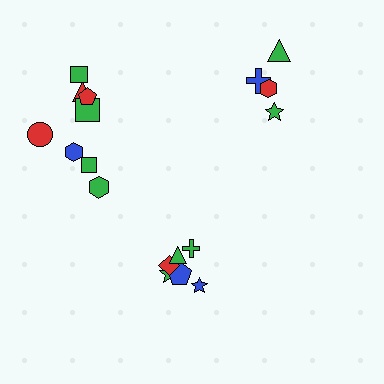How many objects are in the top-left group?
There are 8 objects.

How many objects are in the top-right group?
There are 4 objects.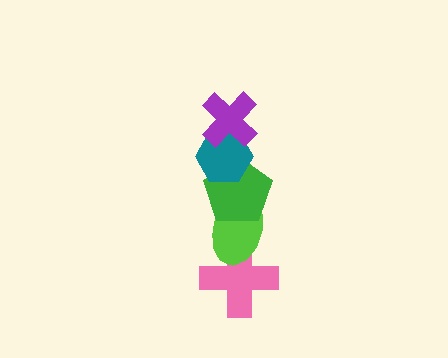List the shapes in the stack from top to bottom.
From top to bottom: the purple cross, the teal hexagon, the green pentagon, the lime ellipse, the pink cross.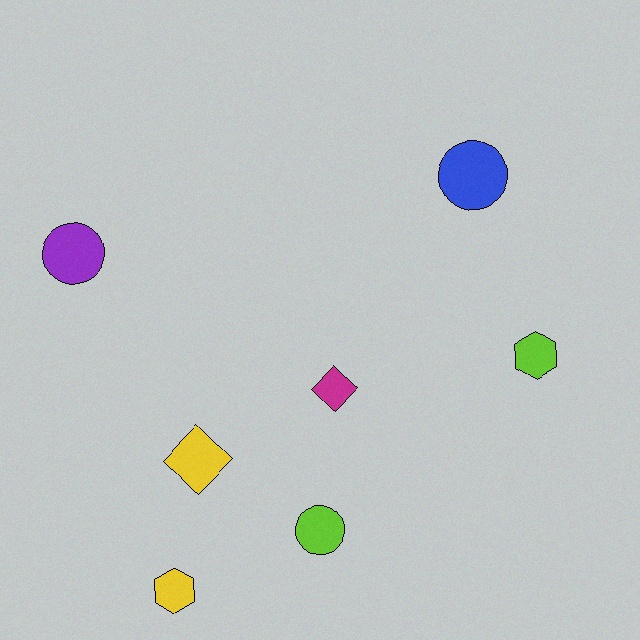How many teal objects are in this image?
There are no teal objects.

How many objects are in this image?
There are 7 objects.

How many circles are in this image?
There are 3 circles.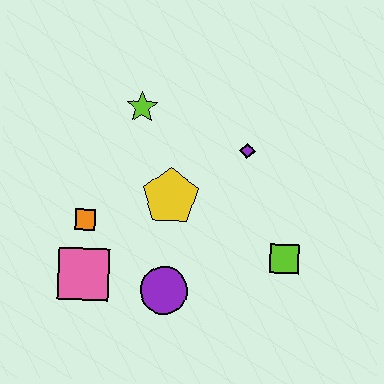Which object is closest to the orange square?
The pink square is closest to the orange square.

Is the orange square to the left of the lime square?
Yes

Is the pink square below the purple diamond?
Yes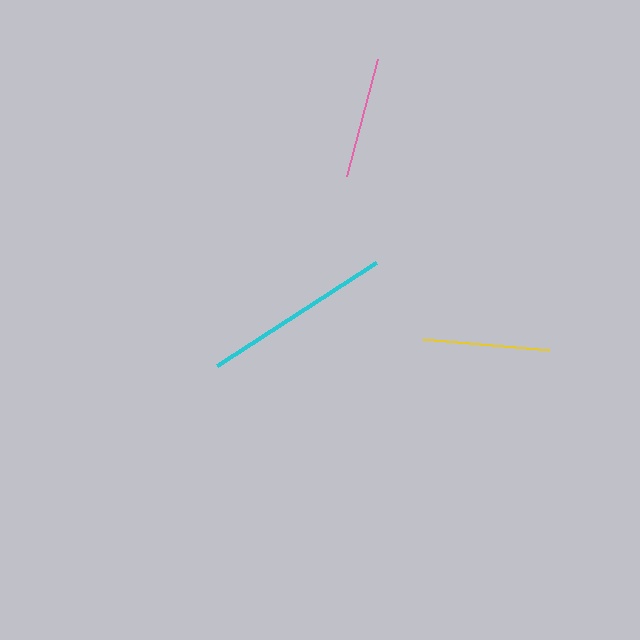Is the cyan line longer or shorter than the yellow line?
The cyan line is longer than the yellow line.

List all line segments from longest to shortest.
From longest to shortest: cyan, yellow, pink.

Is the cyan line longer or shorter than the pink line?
The cyan line is longer than the pink line.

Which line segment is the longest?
The cyan line is the longest at approximately 189 pixels.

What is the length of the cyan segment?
The cyan segment is approximately 189 pixels long.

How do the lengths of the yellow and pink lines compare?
The yellow and pink lines are approximately the same length.